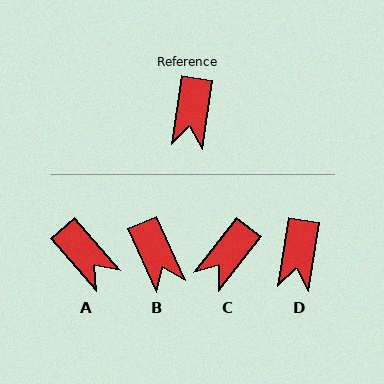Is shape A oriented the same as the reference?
No, it is off by about 49 degrees.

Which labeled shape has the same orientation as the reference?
D.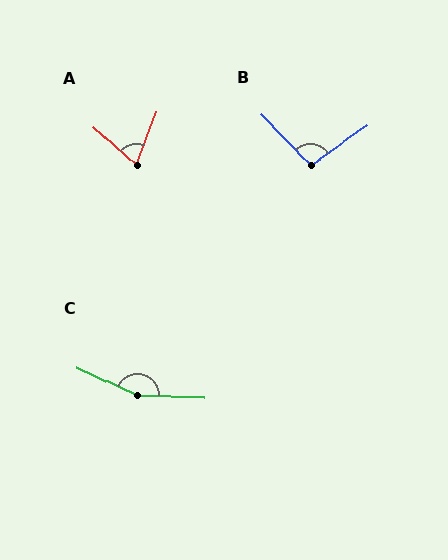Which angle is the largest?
C, at approximately 157 degrees.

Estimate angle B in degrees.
Approximately 100 degrees.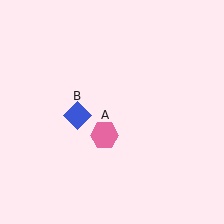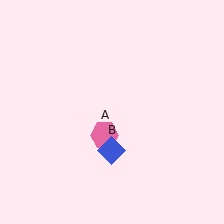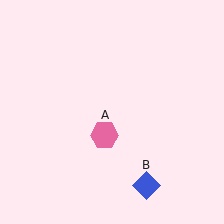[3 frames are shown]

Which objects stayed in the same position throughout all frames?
Pink hexagon (object A) remained stationary.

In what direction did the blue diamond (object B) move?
The blue diamond (object B) moved down and to the right.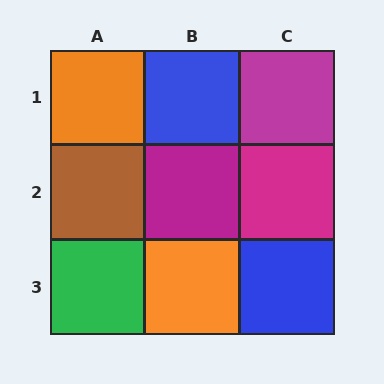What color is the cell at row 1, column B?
Blue.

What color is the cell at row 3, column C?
Blue.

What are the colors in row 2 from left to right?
Brown, magenta, magenta.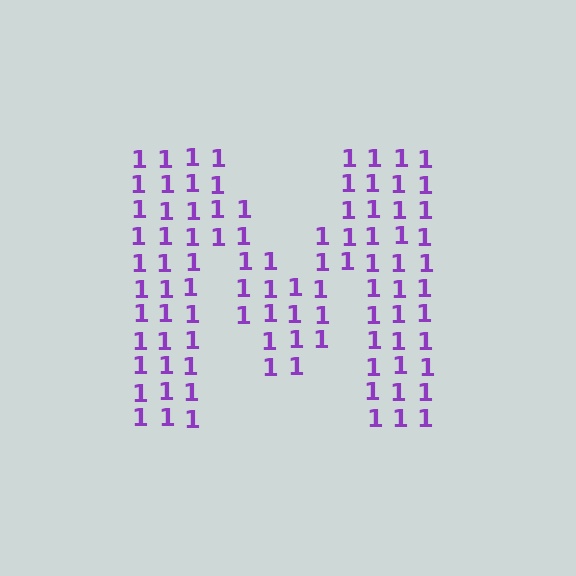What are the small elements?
The small elements are digit 1's.